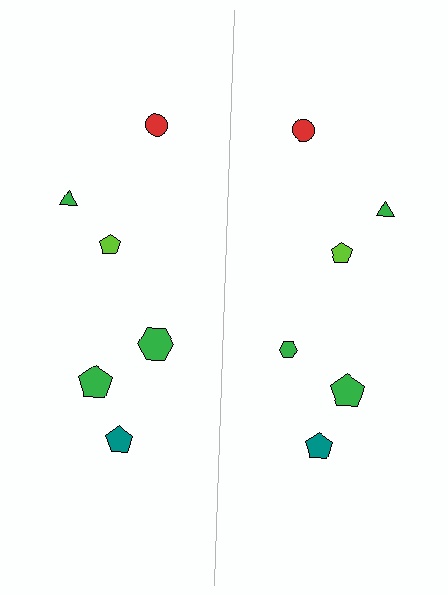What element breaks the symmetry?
The green hexagon on the right side has a different size than its mirror counterpart.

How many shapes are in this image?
There are 12 shapes in this image.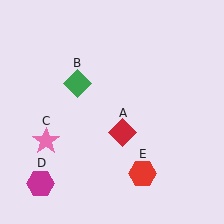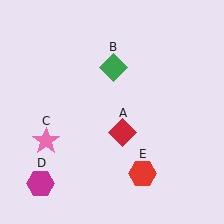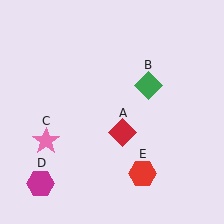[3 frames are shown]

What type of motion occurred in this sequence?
The green diamond (object B) rotated clockwise around the center of the scene.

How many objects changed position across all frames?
1 object changed position: green diamond (object B).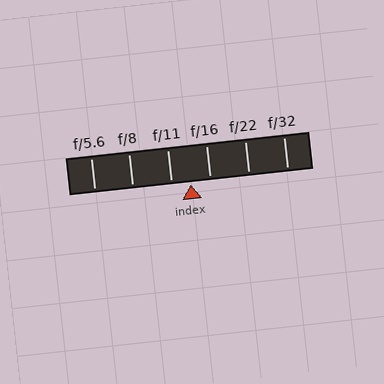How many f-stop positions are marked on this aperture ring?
There are 6 f-stop positions marked.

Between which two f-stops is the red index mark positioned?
The index mark is between f/11 and f/16.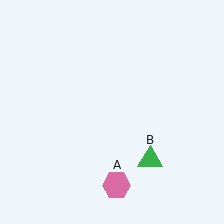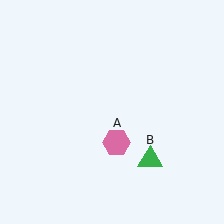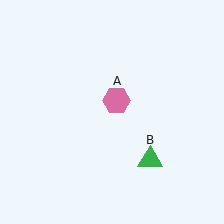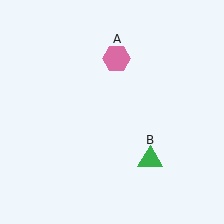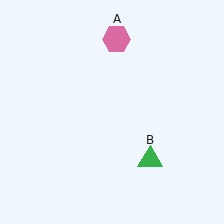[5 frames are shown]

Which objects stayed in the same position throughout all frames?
Green triangle (object B) remained stationary.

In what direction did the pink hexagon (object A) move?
The pink hexagon (object A) moved up.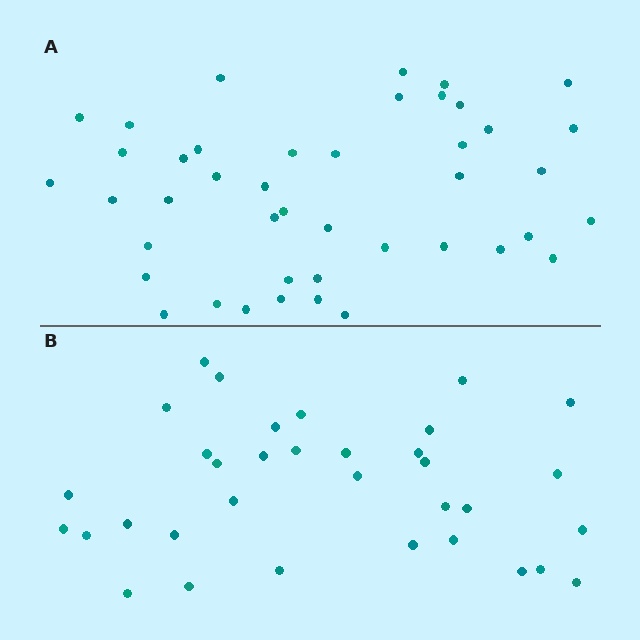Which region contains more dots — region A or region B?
Region A (the top region) has more dots.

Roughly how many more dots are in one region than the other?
Region A has roughly 8 or so more dots than region B.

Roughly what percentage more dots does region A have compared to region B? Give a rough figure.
About 25% more.